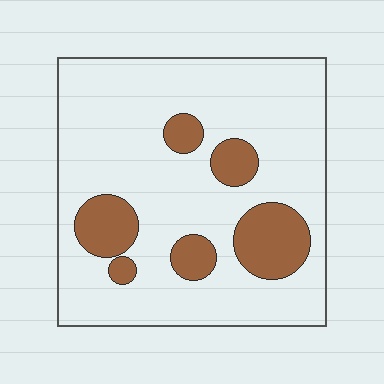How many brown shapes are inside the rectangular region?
6.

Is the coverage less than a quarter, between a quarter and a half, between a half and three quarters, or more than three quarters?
Less than a quarter.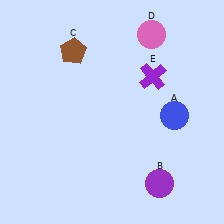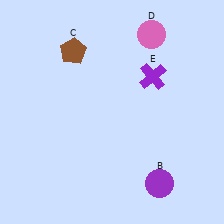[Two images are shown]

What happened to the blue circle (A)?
The blue circle (A) was removed in Image 2. It was in the bottom-right area of Image 1.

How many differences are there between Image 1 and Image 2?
There is 1 difference between the two images.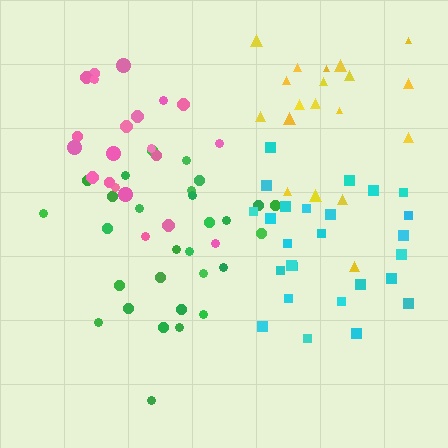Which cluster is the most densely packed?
Pink.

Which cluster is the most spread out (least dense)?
Yellow.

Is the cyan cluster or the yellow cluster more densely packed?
Cyan.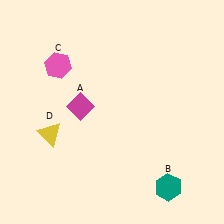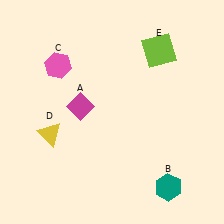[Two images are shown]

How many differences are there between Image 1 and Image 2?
There is 1 difference between the two images.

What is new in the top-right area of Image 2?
A lime square (E) was added in the top-right area of Image 2.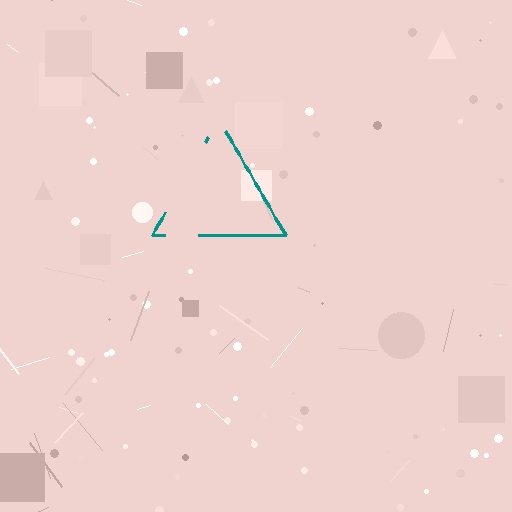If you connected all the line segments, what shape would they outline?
They would outline a triangle.